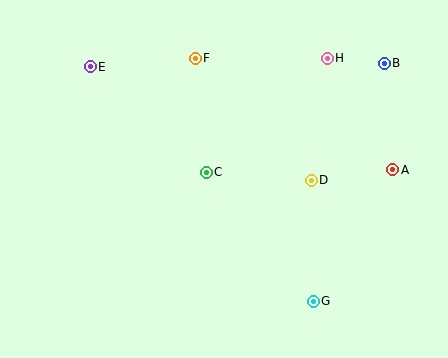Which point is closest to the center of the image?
Point C at (206, 172) is closest to the center.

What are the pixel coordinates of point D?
Point D is at (311, 180).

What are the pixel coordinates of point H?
Point H is at (327, 58).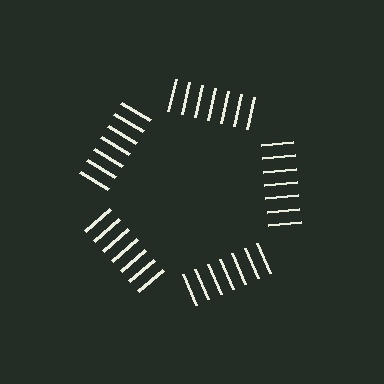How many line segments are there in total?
35 — 7 along each of the 5 edges.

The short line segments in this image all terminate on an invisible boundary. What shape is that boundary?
An illusory pentagon — the line segments terminate on its edges but no continuous stroke is drawn.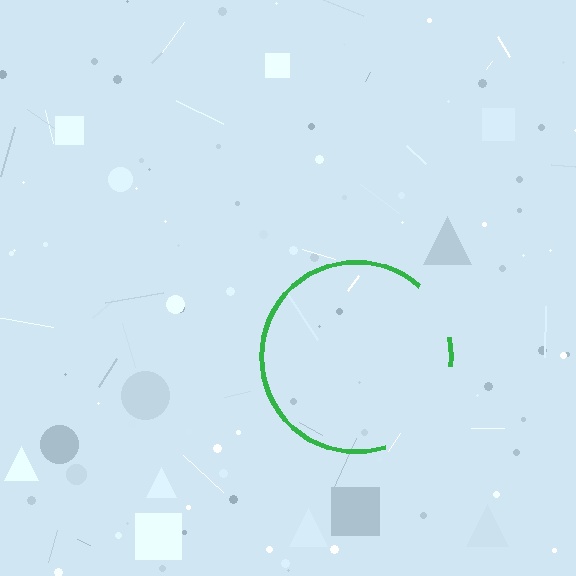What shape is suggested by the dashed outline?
The dashed outline suggests a circle.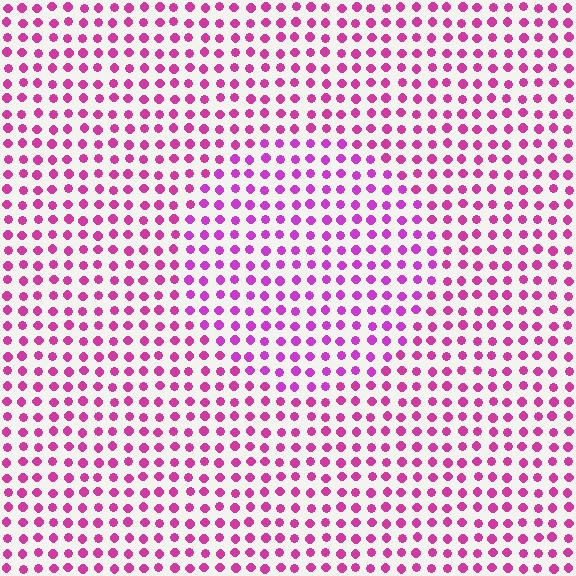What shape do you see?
I see a circle.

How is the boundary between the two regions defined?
The boundary is defined purely by a slight shift in hue (about 21 degrees). Spacing, size, and orientation are identical on both sides.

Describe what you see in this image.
The image is filled with small magenta elements in a uniform arrangement. A circle-shaped region is visible where the elements are tinted to a slightly different hue, forming a subtle color boundary.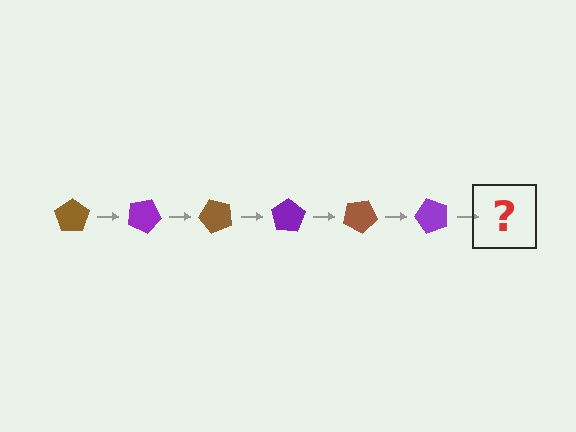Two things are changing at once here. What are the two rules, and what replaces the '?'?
The two rules are that it rotates 25 degrees each step and the color cycles through brown and purple. The '?' should be a brown pentagon, rotated 150 degrees from the start.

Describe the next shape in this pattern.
It should be a brown pentagon, rotated 150 degrees from the start.